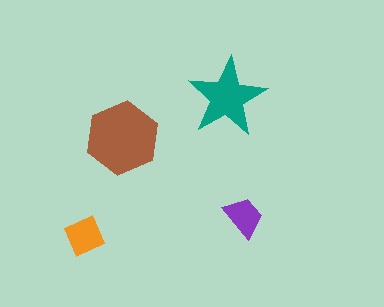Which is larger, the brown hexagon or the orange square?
The brown hexagon.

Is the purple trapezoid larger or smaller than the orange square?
Smaller.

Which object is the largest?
The brown hexagon.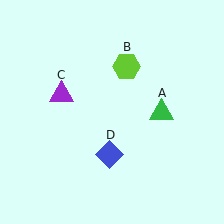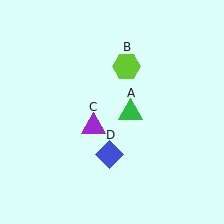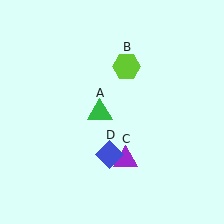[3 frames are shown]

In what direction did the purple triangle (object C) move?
The purple triangle (object C) moved down and to the right.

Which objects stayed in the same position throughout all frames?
Lime hexagon (object B) and blue diamond (object D) remained stationary.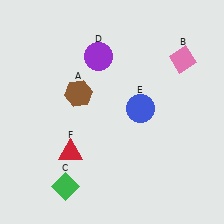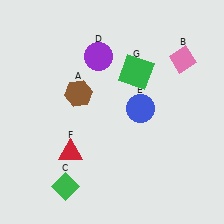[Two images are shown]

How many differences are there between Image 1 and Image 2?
There is 1 difference between the two images.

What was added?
A green square (G) was added in Image 2.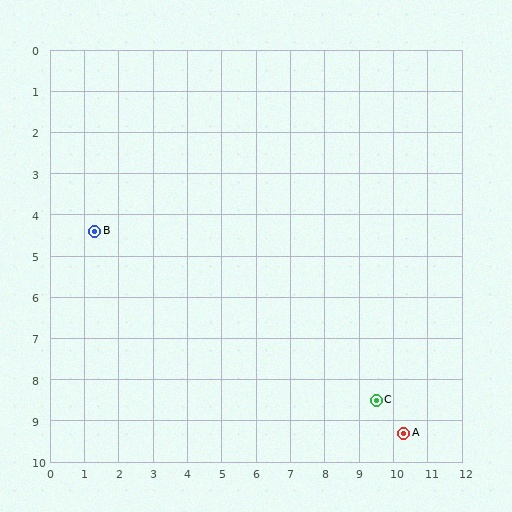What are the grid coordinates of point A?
Point A is at approximately (10.3, 9.3).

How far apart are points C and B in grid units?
Points C and B are about 9.2 grid units apart.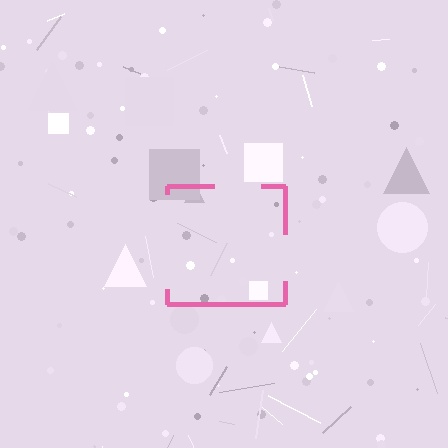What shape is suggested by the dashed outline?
The dashed outline suggests a square.